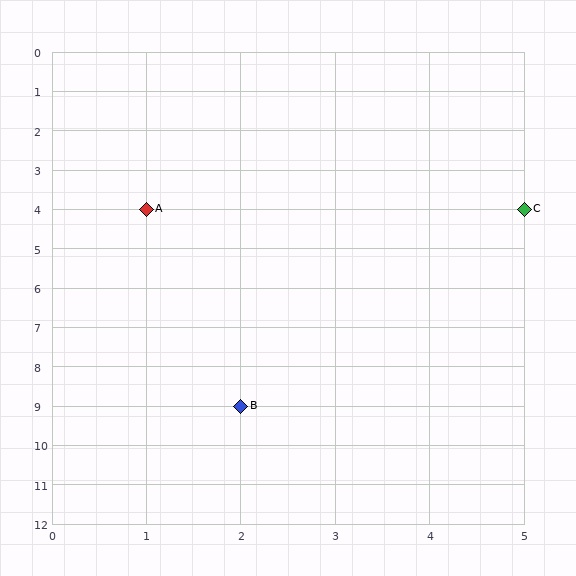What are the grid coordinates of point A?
Point A is at grid coordinates (1, 4).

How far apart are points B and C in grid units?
Points B and C are 3 columns and 5 rows apart (about 5.8 grid units diagonally).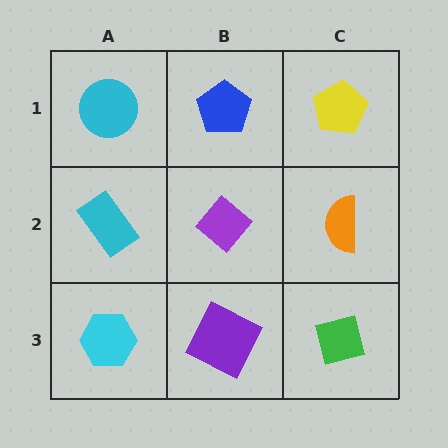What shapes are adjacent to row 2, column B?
A blue pentagon (row 1, column B), a purple square (row 3, column B), a cyan rectangle (row 2, column A), an orange semicircle (row 2, column C).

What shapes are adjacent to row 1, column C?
An orange semicircle (row 2, column C), a blue pentagon (row 1, column B).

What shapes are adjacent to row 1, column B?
A purple diamond (row 2, column B), a cyan circle (row 1, column A), a yellow pentagon (row 1, column C).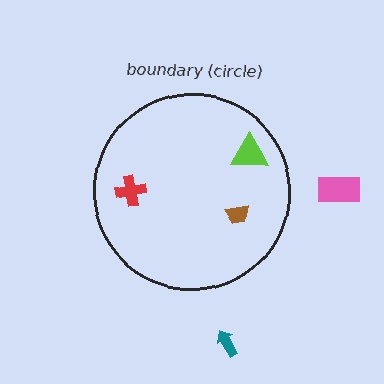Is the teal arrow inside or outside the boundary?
Outside.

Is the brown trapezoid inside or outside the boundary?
Inside.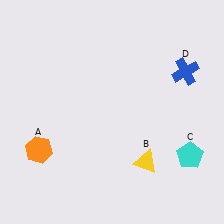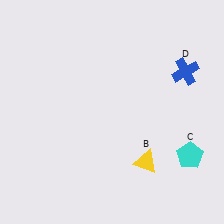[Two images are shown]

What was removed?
The orange hexagon (A) was removed in Image 2.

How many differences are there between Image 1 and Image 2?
There is 1 difference between the two images.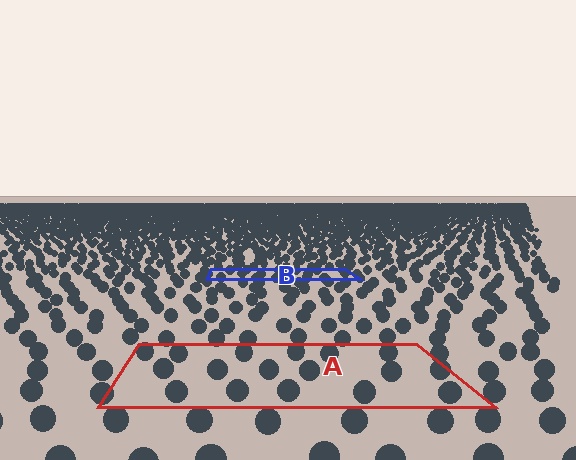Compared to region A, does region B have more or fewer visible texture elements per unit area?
Region B has more texture elements per unit area — they are packed more densely because it is farther away.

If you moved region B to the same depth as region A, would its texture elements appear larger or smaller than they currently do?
They would appear larger. At a closer depth, the same texture elements are projected at a bigger on-screen size.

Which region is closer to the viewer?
Region A is closer. The texture elements there are larger and more spread out.